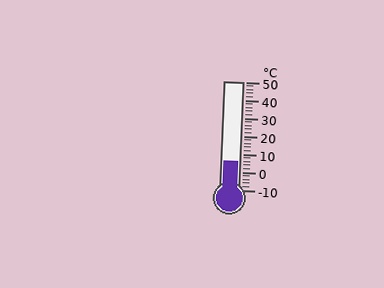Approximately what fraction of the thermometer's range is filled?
The thermometer is filled to approximately 25% of its range.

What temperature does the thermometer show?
The thermometer shows approximately 6°C.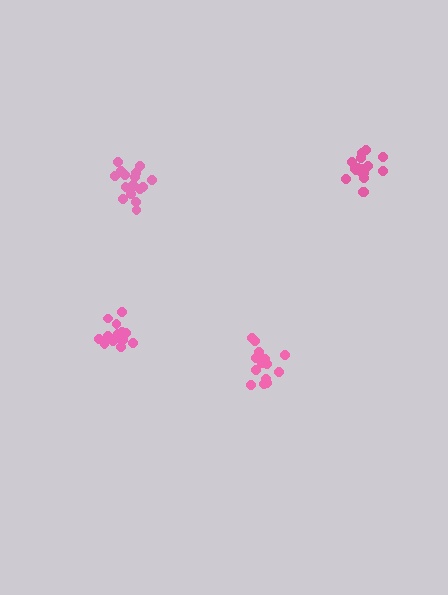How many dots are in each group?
Group 1: 17 dots, Group 2: 16 dots, Group 3: 14 dots, Group 4: 18 dots (65 total).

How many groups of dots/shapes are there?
There are 4 groups.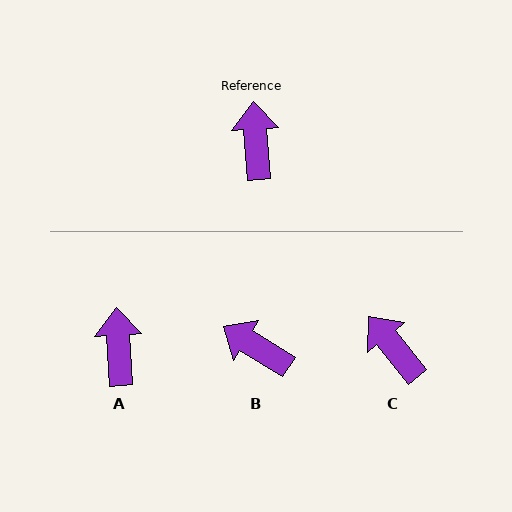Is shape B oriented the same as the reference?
No, it is off by about 54 degrees.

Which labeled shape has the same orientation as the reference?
A.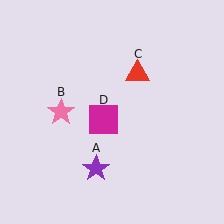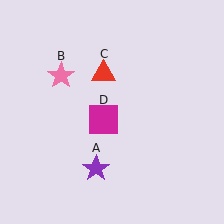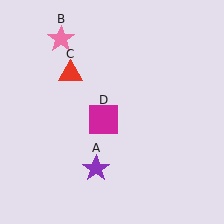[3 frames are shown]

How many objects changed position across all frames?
2 objects changed position: pink star (object B), red triangle (object C).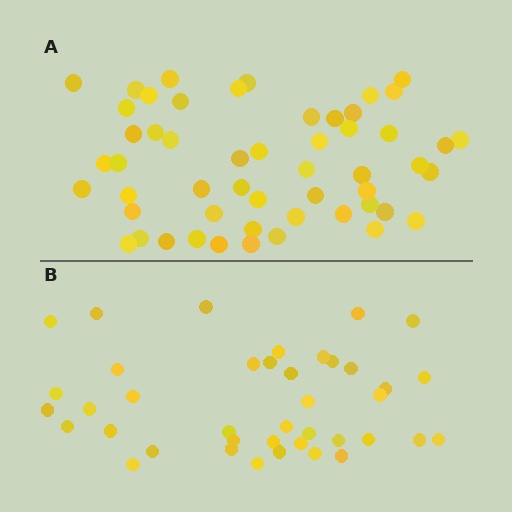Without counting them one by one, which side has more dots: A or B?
Region A (the top region) has more dots.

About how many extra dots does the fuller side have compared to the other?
Region A has approximately 15 more dots than region B.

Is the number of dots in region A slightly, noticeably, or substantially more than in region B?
Region A has noticeably more, but not dramatically so. The ratio is roughly 1.3 to 1.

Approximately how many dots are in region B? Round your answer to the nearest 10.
About 40 dots.